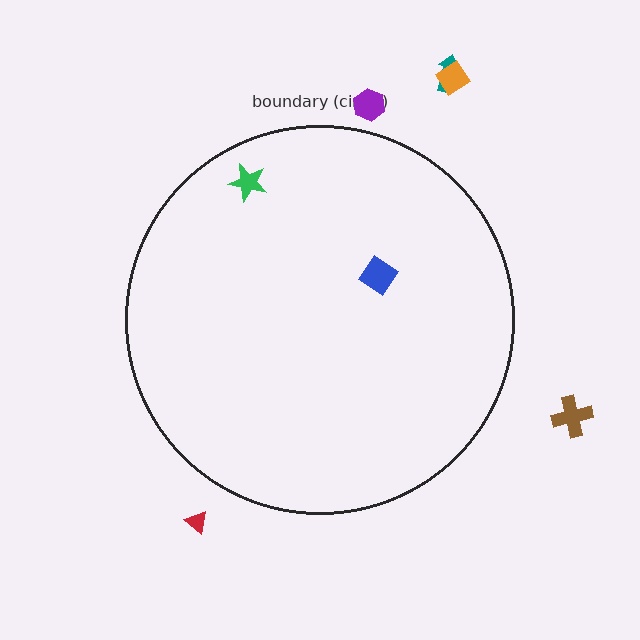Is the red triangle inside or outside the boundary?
Outside.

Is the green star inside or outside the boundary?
Inside.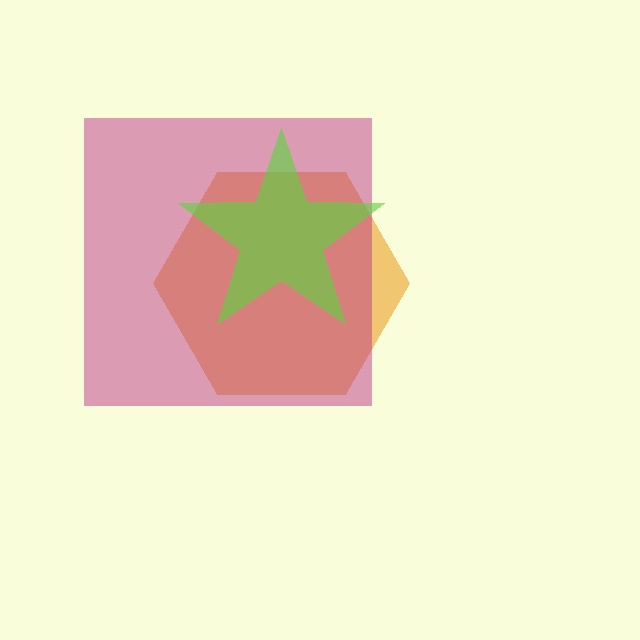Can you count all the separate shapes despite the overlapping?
Yes, there are 3 separate shapes.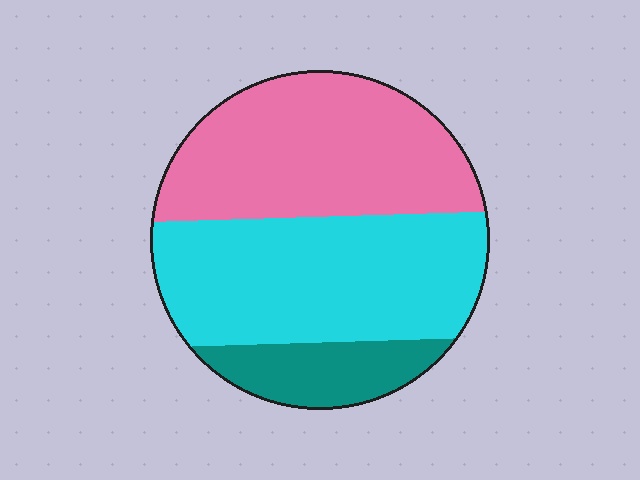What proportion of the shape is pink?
Pink covers around 40% of the shape.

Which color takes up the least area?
Teal, at roughly 15%.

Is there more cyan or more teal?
Cyan.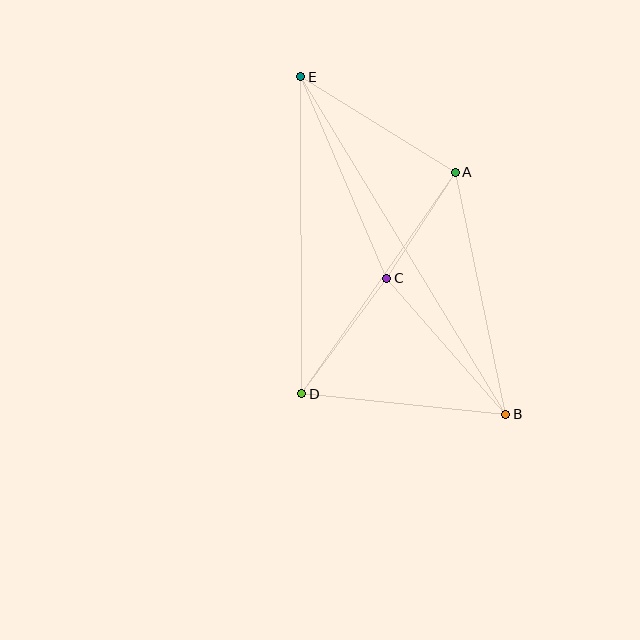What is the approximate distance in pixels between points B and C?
The distance between B and C is approximately 181 pixels.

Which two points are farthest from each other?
Points B and E are farthest from each other.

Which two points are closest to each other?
Points A and C are closest to each other.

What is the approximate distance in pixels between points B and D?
The distance between B and D is approximately 205 pixels.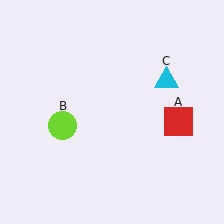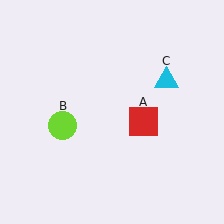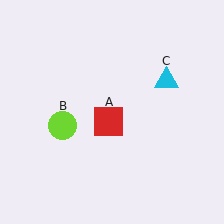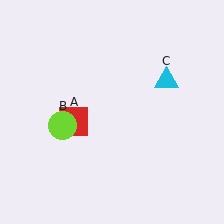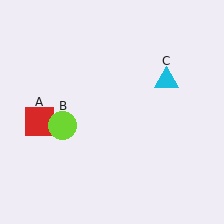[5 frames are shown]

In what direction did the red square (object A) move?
The red square (object A) moved left.